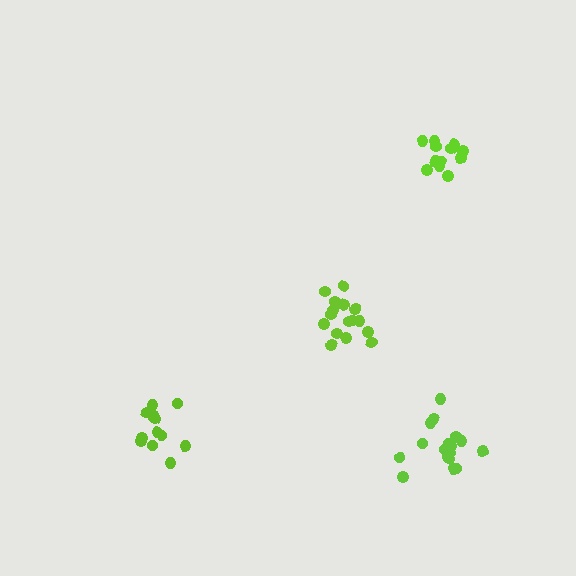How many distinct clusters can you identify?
There are 4 distinct clusters.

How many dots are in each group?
Group 1: 16 dots, Group 2: 14 dots, Group 3: 12 dots, Group 4: 17 dots (59 total).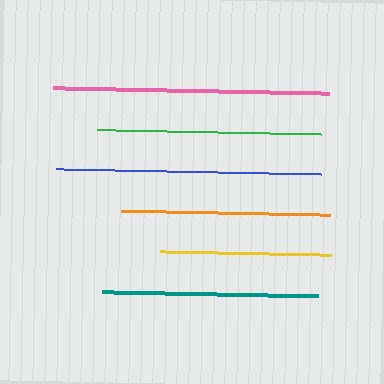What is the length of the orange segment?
The orange segment is approximately 209 pixels long.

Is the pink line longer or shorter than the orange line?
The pink line is longer than the orange line.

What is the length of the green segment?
The green segment is approximately 223 pixels long.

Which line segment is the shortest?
The yellow line is the shortest at approximately 172 pixels.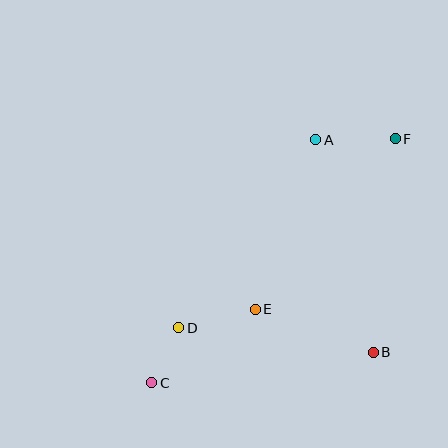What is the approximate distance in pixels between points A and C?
The distance between A and C is approximately 293 pixels.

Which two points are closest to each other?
Points C and D are closest to each other.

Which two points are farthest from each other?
Points C and F are farthest from each other.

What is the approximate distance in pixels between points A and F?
The distance between A and F is approximately 80 pixels.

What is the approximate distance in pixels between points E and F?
The distance between E and F is approximately 221 pixels.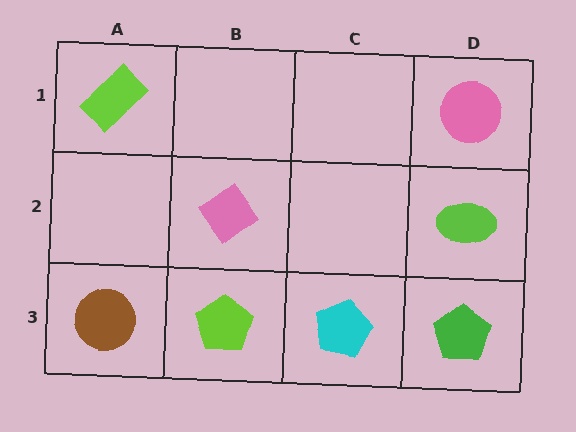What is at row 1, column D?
A pink circle.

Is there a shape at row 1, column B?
No, that cell is empty.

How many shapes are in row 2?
2 shapes.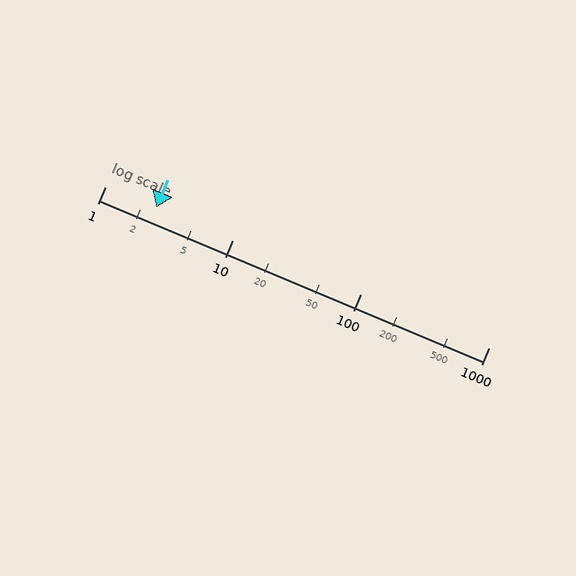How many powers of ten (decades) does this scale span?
The scale spans 3 decades, from 1 to 1000.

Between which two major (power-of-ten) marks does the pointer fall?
The pointer is between 1 and 10.